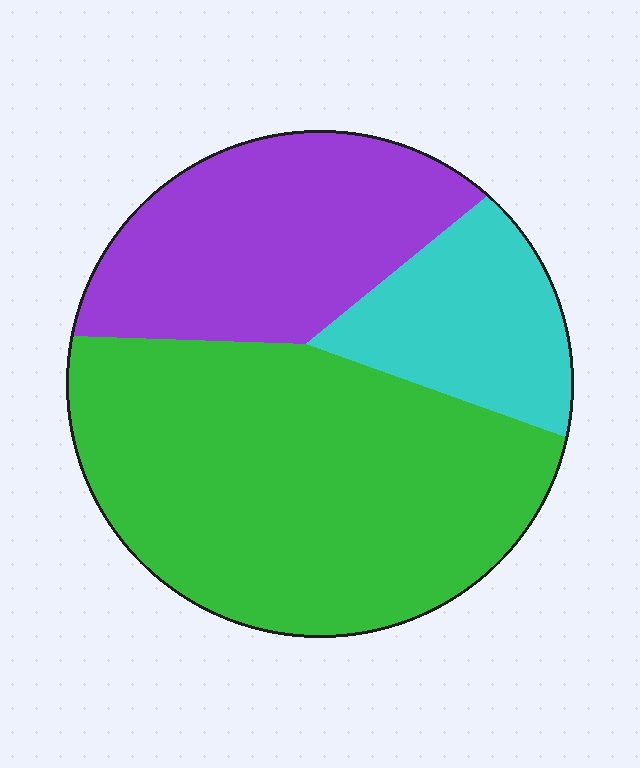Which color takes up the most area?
Green, at roughly 55%.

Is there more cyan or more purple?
Purple.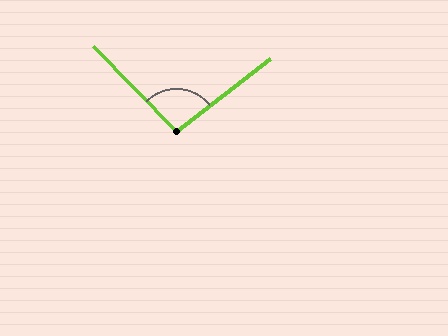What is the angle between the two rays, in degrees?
Approximately 97 degrees.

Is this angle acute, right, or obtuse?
It is obtuse.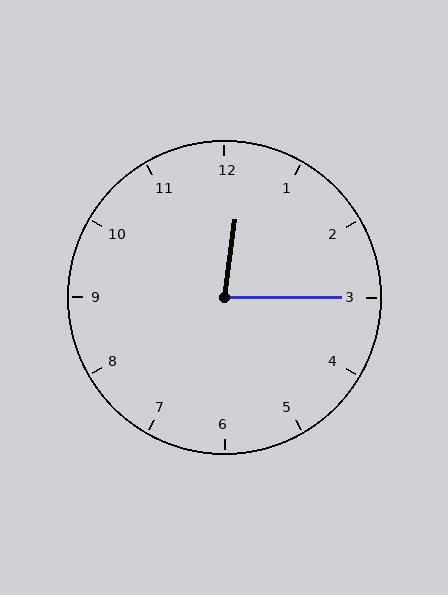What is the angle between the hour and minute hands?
Approximately 82 degrees.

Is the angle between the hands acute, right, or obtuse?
It is acute.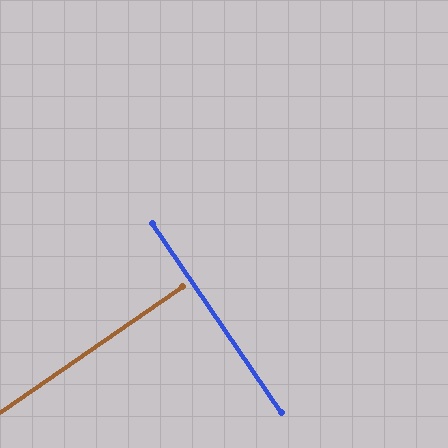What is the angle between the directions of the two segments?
Approximately 90 degrees.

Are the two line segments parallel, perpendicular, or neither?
Perpendicular — they meet at approximately 90°.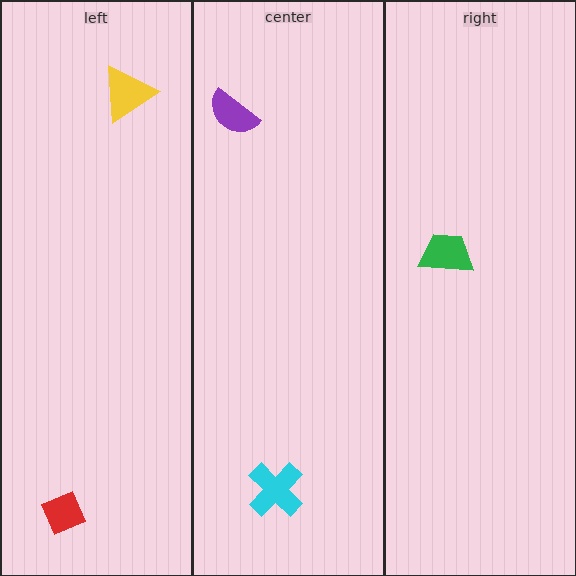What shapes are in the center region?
The cyan cross, the purple semicircle.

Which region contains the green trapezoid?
The right region.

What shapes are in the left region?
The yellow triangle, the red diamond.